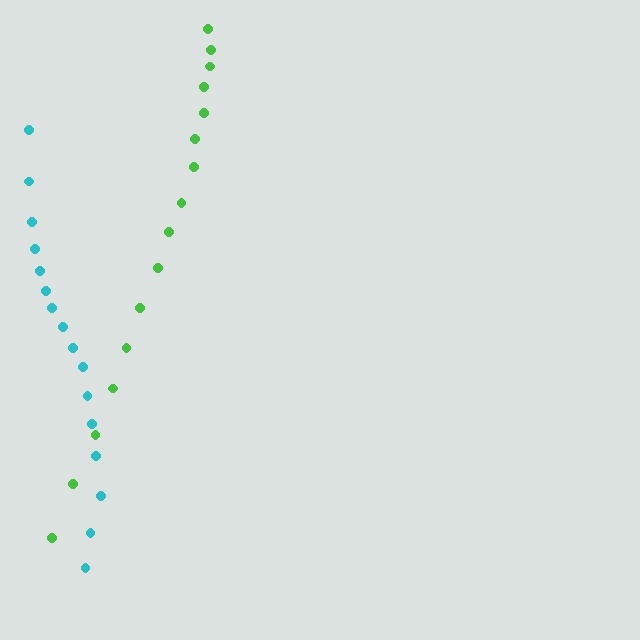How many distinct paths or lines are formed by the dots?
There are 2 distinct paths.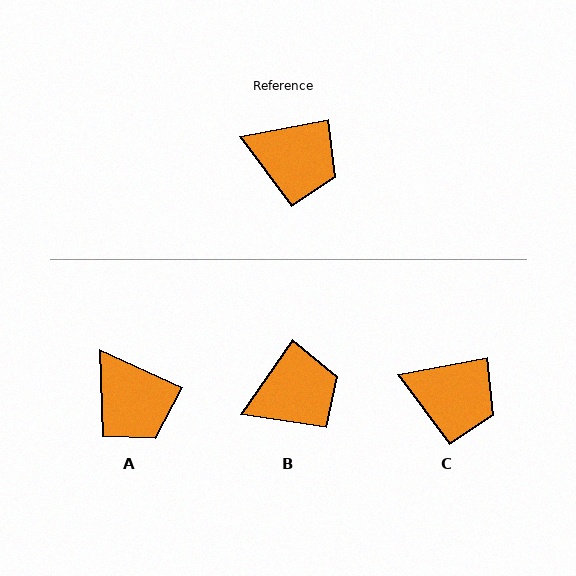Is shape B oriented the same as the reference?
No, it is off by about 45 degrees.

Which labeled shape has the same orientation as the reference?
C.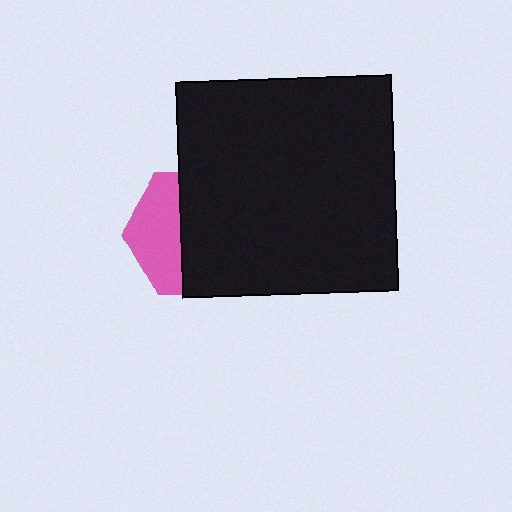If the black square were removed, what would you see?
You would see the complete pink hexagon.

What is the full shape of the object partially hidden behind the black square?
The partially hidden object is a pink hexagon.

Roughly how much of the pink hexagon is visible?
A small part of it is visible (roughly 39%).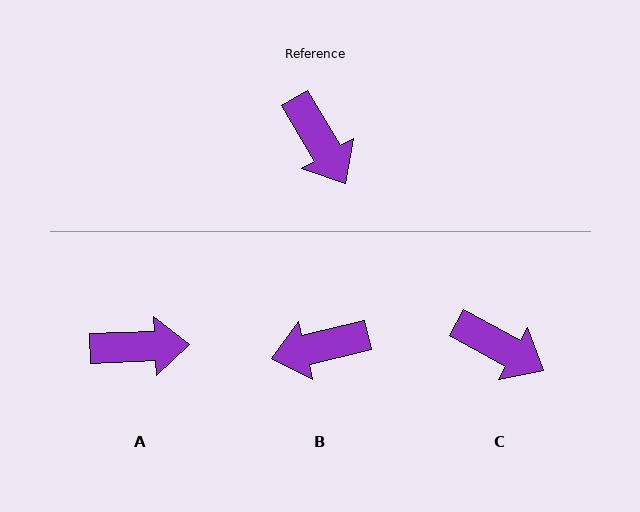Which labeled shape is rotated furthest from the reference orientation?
B, about 106 degrees away.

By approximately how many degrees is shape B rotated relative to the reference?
Approximately 106 degrees clockwise.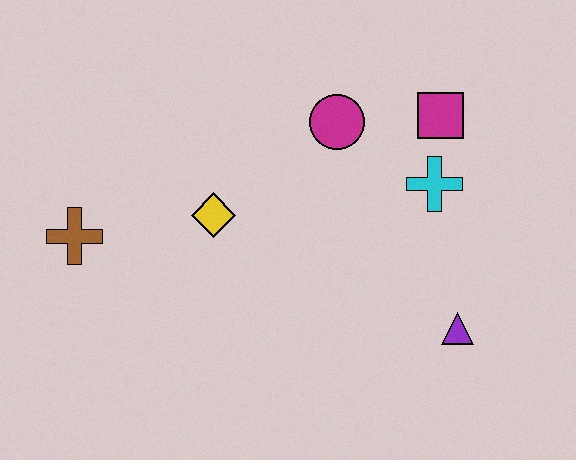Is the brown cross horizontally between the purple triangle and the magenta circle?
No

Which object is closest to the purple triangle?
The cyan cross is closest to the purple triangle.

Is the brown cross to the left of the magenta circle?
Yes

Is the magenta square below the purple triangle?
No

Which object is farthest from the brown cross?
The purple triangle is farthest from the brown cross.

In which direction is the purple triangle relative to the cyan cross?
The purple triangle is below the cyan cross.